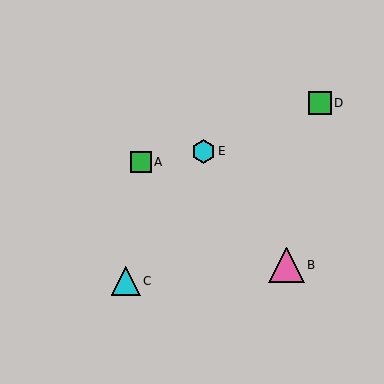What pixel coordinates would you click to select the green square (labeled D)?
Click at (320, 103) to select the green square D.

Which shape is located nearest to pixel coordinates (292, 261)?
The pink triangle (labeled B) at (287, 265) is nearest to that location.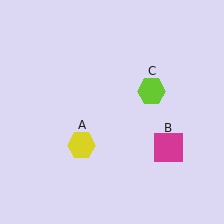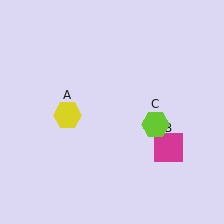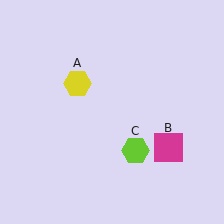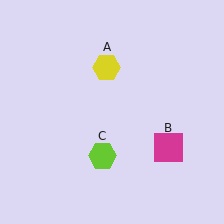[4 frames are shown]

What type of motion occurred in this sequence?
The yellow hexagon (object A), lime hexagon (object C) rotated clockwise around the center of the scene.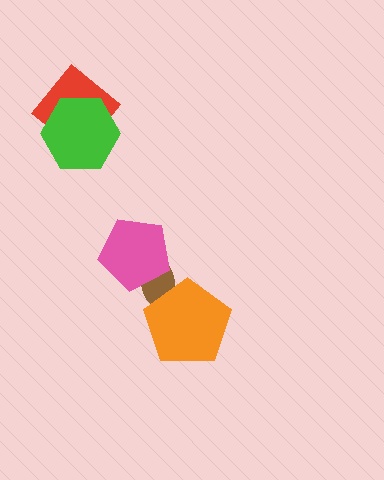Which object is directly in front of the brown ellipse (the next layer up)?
The orange pentagon is directly in front of the brown ellipse.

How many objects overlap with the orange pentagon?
1 object overlaps with the orange pentagon.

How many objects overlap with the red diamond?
1 object overlaps with the red diamond.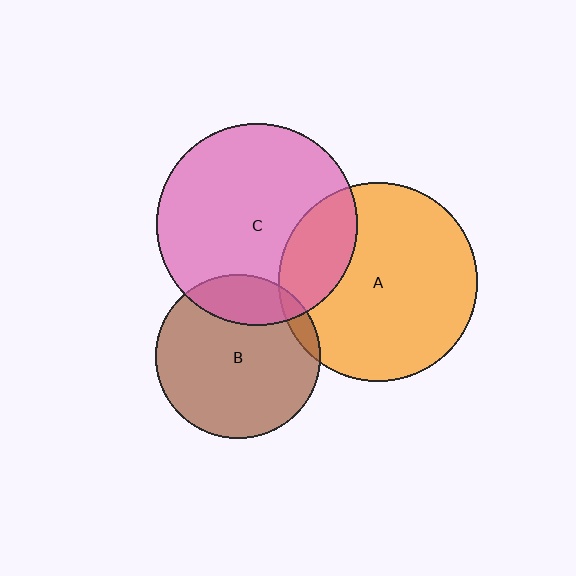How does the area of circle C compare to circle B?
Approximately 1.5 times.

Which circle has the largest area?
Circle C (pink).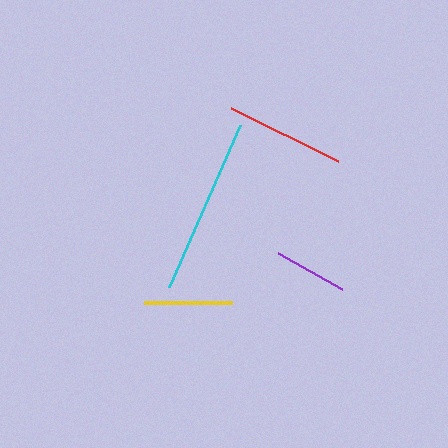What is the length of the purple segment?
The purple segment is approximately 74 pixels long.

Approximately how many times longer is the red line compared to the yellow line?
The red line is approximately 1.4 times the length of the yellow line.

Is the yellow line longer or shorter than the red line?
The red line is longer than the yellow line.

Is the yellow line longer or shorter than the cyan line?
The cyan line is longer than the yellow line.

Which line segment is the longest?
The cyan line is the longest at approximately 178 pixels.